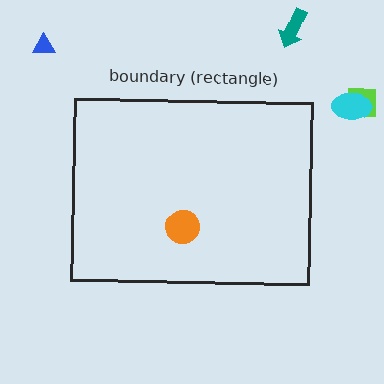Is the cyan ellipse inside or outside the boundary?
Outside.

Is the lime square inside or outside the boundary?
Outside.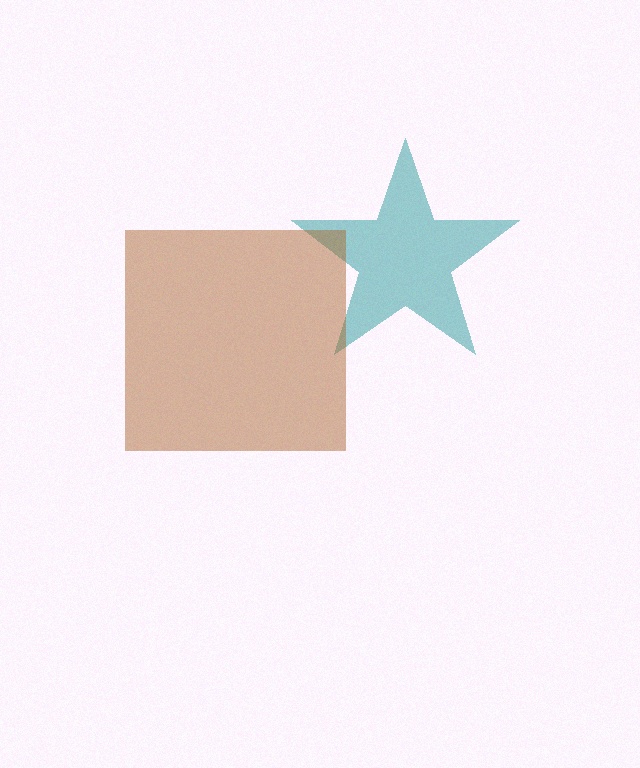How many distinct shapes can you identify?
There are 2 distinct shapes: a teal star, a brown square.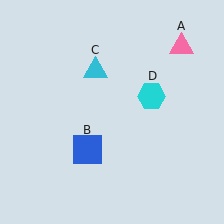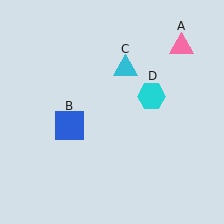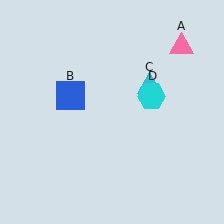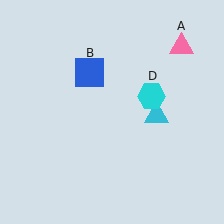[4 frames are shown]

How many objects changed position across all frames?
2 objects changed position: blue square (object B), cyan triangle (object C).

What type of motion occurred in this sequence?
The blue square (object B), cyan triangle (object C) rotated clockwise around the center of the scene.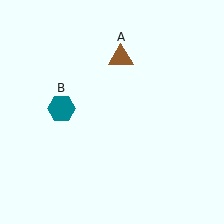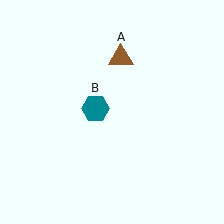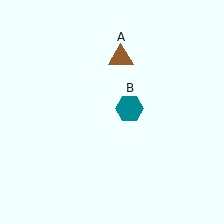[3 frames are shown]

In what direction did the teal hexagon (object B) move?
The teal hexagon (object B) moved right.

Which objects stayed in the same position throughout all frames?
Brown triangle (object A) remained stationary.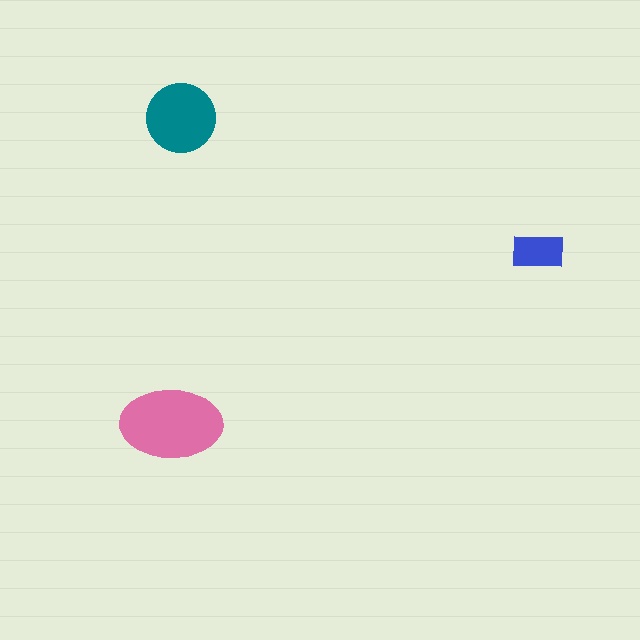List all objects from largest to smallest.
The pink ellipse, the teal circle, the blue rectangle.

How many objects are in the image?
There are 3 objects in the image.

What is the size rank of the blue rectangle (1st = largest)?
3rd.